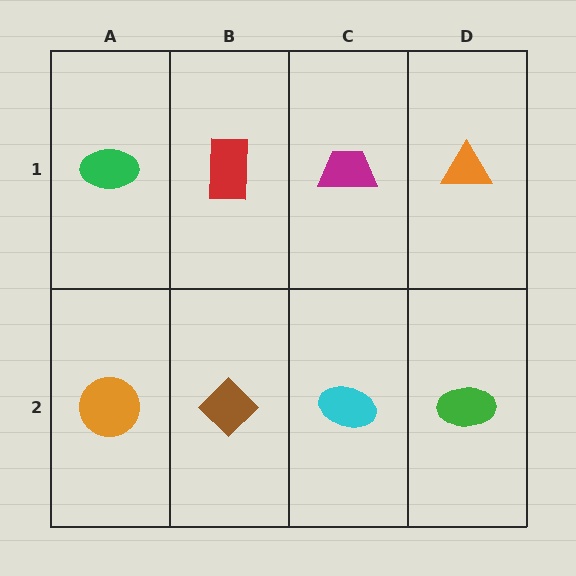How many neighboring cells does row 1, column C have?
3.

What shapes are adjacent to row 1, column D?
A green ellipse (row 2, column D), a magenta trapezoid (row 1, column C).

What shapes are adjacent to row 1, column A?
An orange circle (row 2, column A), a red rectangle (row 1, column B).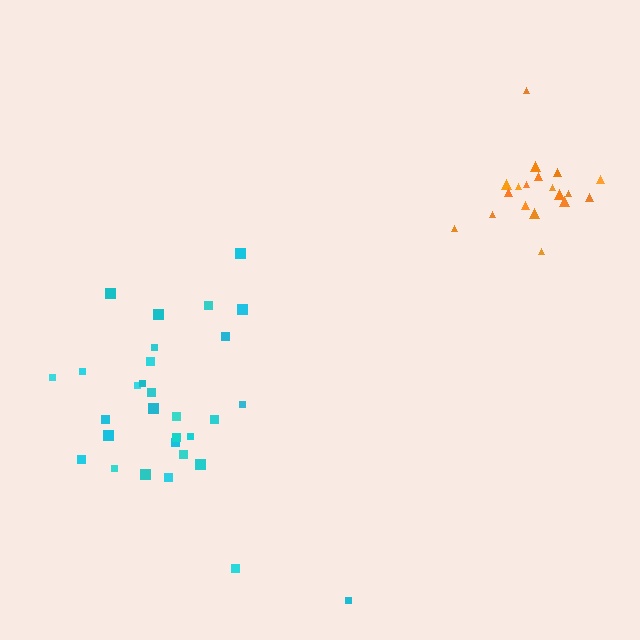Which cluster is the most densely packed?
Orange.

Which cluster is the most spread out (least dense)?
Cyan.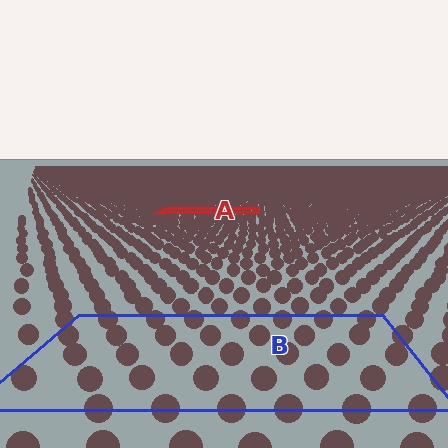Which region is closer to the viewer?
Region B is closer. The texture elements there are larger and more spread out.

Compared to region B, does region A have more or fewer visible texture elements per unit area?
Region A has more texture elements per unit area — they are packed more densely because it is farther away.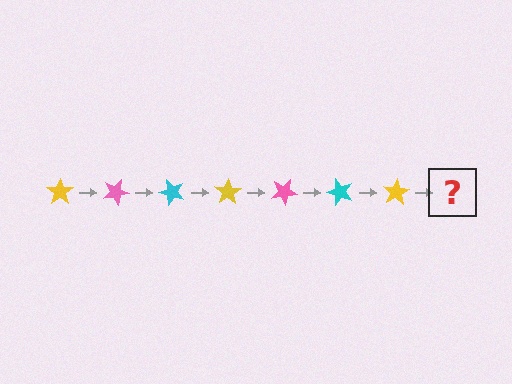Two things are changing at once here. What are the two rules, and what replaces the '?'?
The two rules are that it rotates 25 degrees each step and the color cycles through yellow, pink, and cyan. The '?' should be a pink star, rotated 175 degrees from the start.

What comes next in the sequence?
The next element should be a pink star, rotated 175 degrees from the start.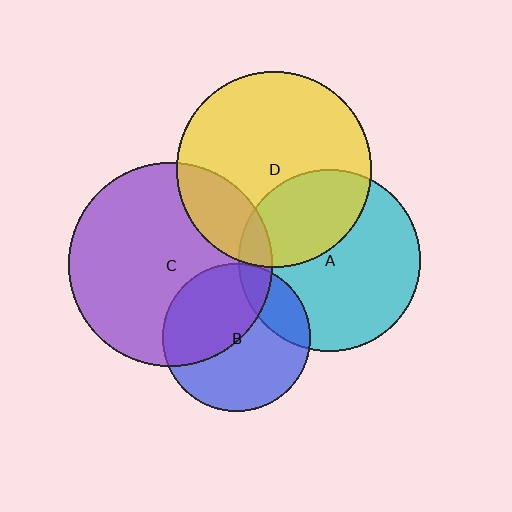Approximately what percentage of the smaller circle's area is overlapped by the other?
Approximately 20%.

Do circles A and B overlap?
Yes.